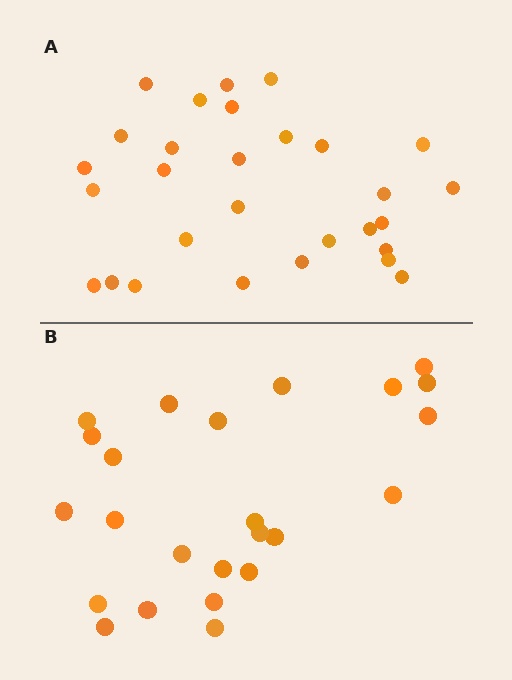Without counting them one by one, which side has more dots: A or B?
Region A (the top region) has more dots.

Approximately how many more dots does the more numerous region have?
Region A has about 5 more dots than region B.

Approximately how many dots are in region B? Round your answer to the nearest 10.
About 20 dots. (The exact count is 24, which rounds to 20.)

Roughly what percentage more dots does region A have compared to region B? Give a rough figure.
About 20% more.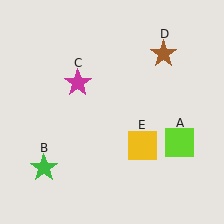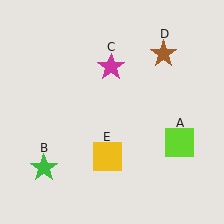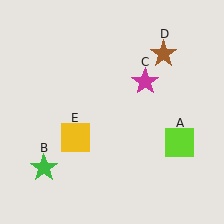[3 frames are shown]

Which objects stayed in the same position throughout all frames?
Lime square (object A) and green star (object B) and brown star (object D) remained stationary.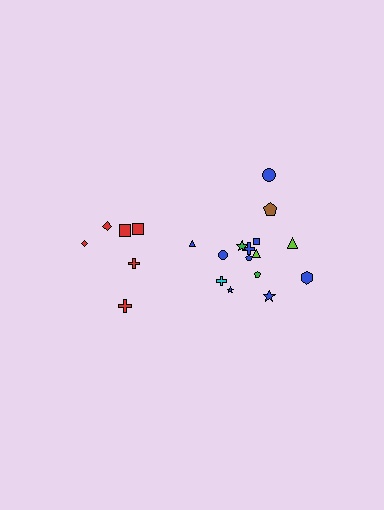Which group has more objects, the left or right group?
The right group.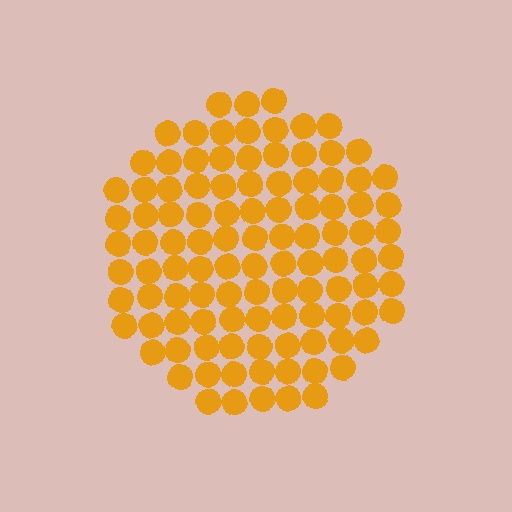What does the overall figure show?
The overall figure shows a circle.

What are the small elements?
The small elements are circles.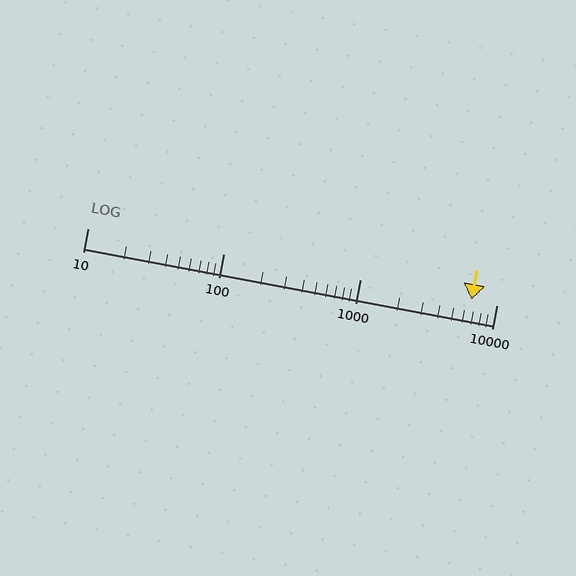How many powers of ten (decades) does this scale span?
The scale spans 3 decades, from 10 to 10000.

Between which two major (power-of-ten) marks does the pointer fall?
The pointer is between 1000 and 10000.